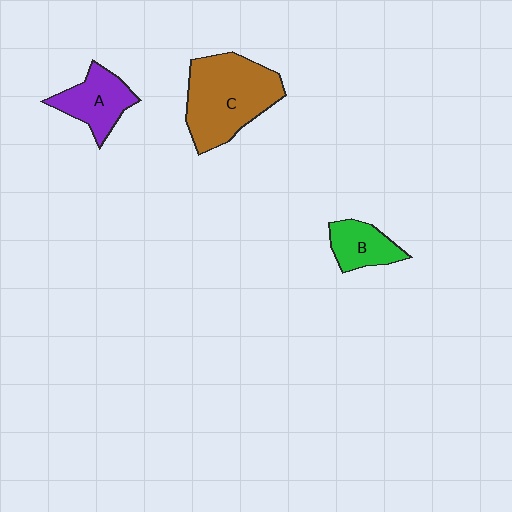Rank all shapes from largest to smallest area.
From largest to smallest: C (brown), A (purple), B (green).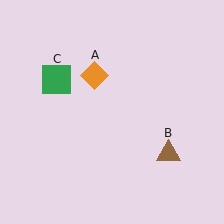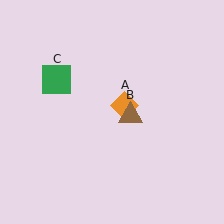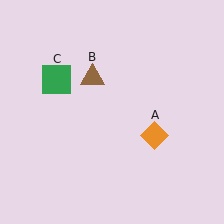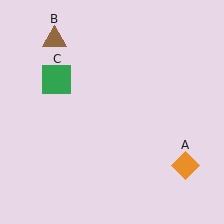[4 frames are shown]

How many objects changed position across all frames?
2 objects changed position: orange diamond (object A), brown triangle (object B).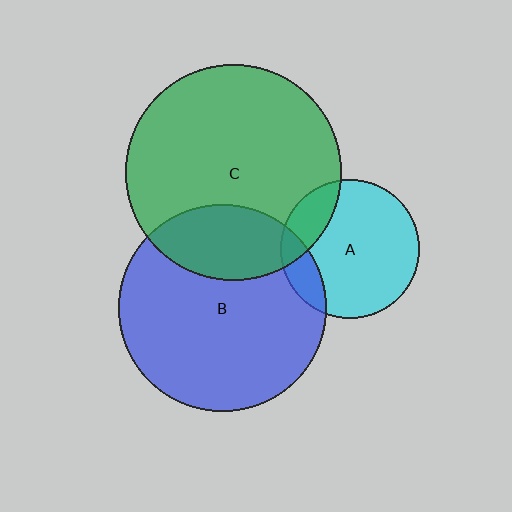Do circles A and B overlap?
Yes.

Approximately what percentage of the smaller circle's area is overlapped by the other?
Approximately 15%.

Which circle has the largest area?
Circle C (green).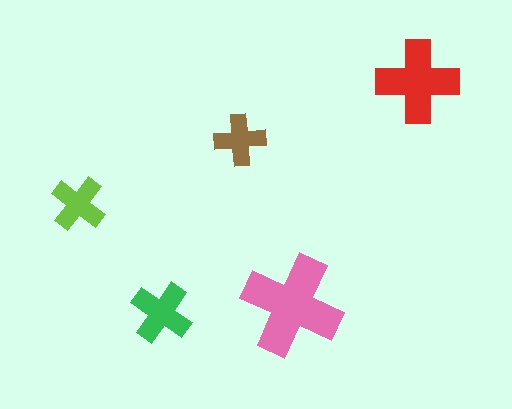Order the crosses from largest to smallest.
the pink one, the red one, the green one, the lime one, the brown one.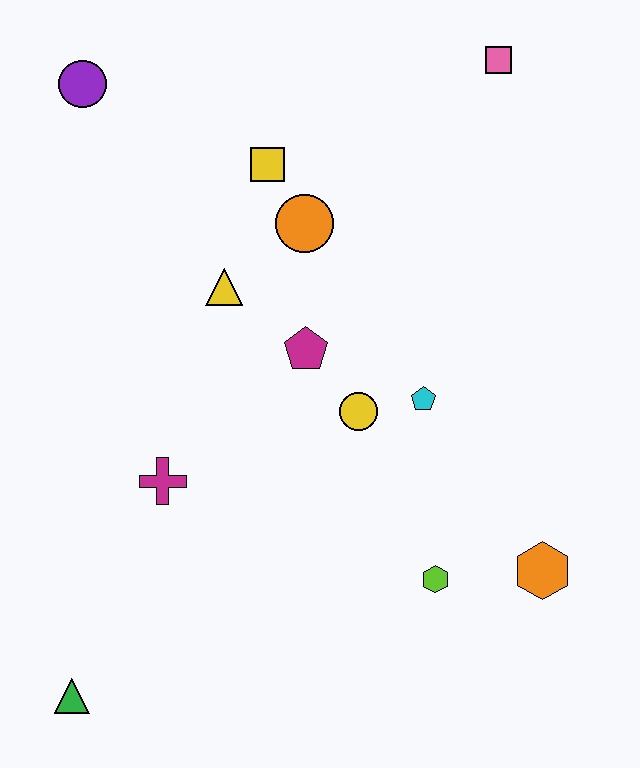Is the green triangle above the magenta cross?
No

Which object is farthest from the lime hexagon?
The purple circle is farthest from the lime hexagon.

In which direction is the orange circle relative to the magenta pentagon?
The orange circle is above the magenta pentagon.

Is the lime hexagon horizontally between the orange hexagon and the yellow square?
Yes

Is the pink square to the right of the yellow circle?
Yes